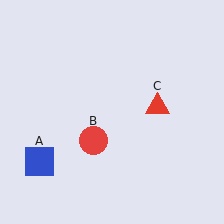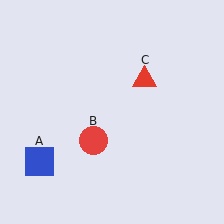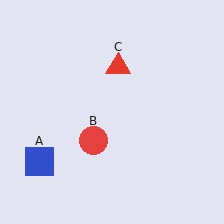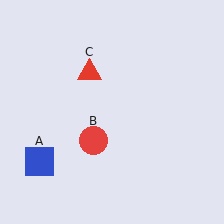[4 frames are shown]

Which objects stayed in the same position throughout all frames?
Blue square (object A) and red circle (object B) remained stationary.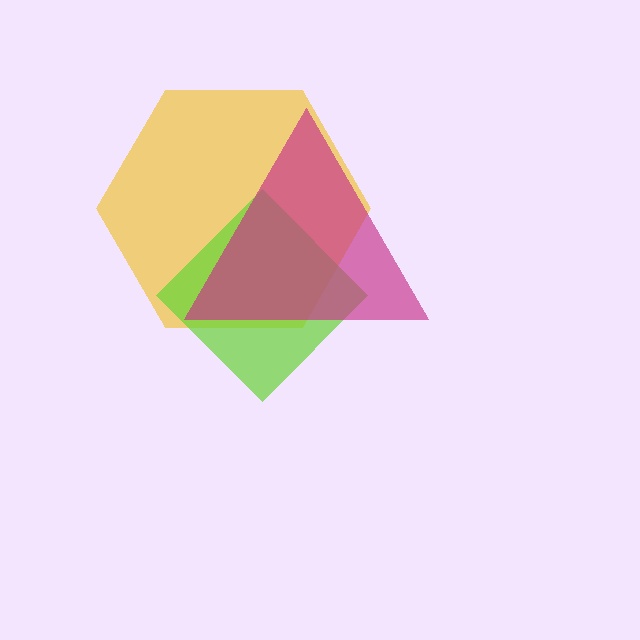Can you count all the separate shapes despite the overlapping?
Yes, there are 3 separate shapes.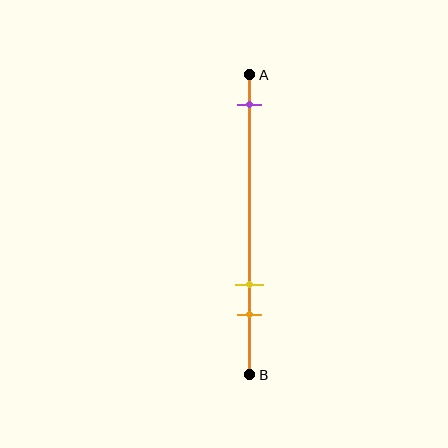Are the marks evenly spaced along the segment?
No, the marks are not evenly spaced.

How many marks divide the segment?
There are 3 marks dividing the segment.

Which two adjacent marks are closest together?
The yellow and orange marks are the closest adjacent pair.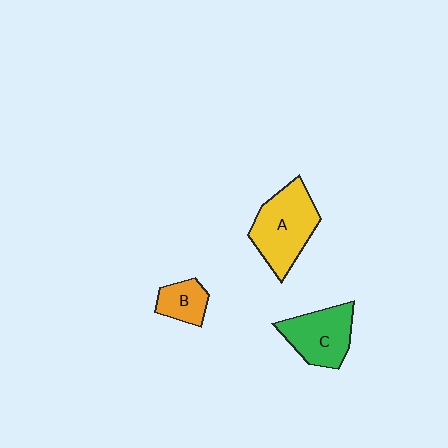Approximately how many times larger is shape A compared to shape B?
Approximately 2.3 times.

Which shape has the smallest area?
Shape B (orange).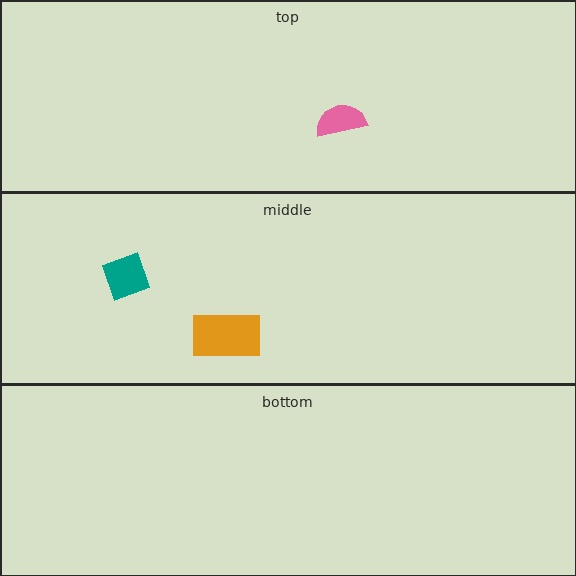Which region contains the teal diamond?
The middle region.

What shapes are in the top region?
The pink semicircle.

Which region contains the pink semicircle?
The top region.